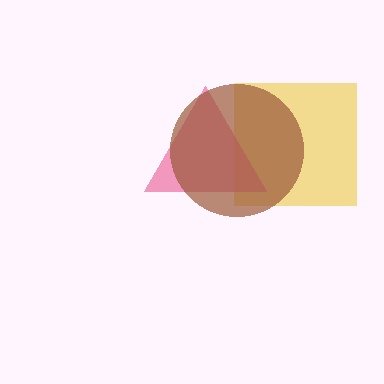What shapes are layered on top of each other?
The layered shapes are: a yellow square, a pink triangle, a brown circle.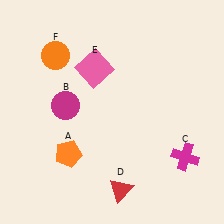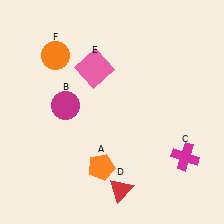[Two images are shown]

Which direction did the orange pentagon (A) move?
The orange pentagon (A) moved right.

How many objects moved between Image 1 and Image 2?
1 object moved between the two images.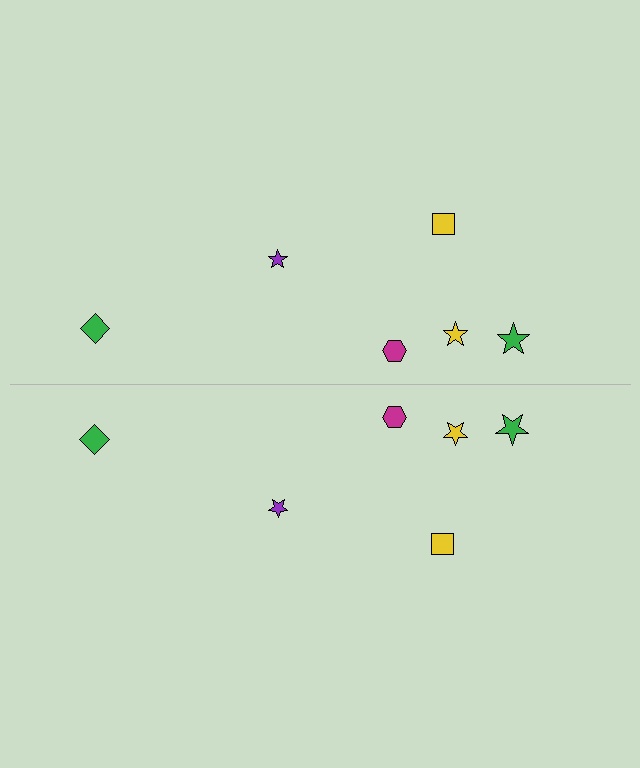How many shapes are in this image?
There are 12 shapes in this image.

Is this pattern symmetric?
Yes, this pattern has bilateral (reflection) symmetry.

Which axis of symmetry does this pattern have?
The pattern has a horizontal axis of symmetry running through the center of the image.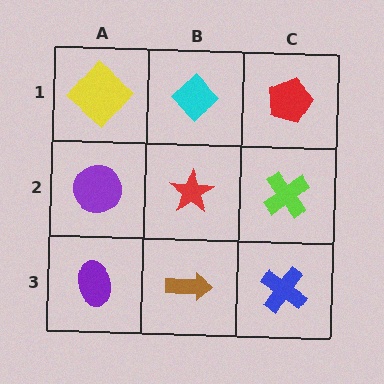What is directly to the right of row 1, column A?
A cyan diamond.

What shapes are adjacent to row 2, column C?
A red pentagon (row 1, column C), a blue cross (row 3, column C), a red star (row 2, column B).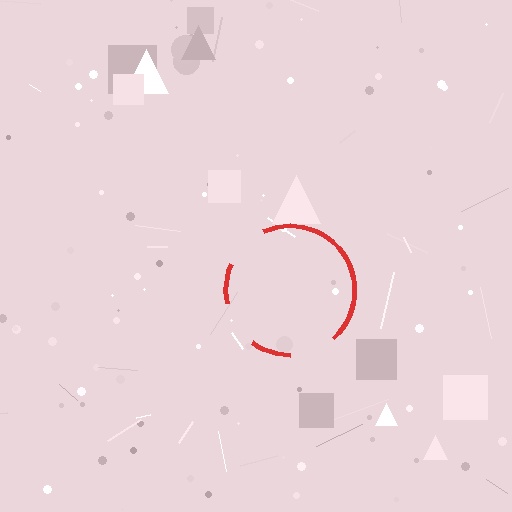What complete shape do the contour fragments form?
The contour fragments form a circle.